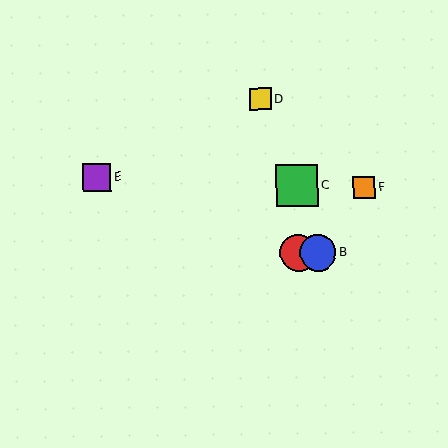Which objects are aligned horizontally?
Objects A, B are aligned horizontally.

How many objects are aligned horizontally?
2 objects (A, B) are aligned horizontally.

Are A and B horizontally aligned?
Yes, both are at y≈253.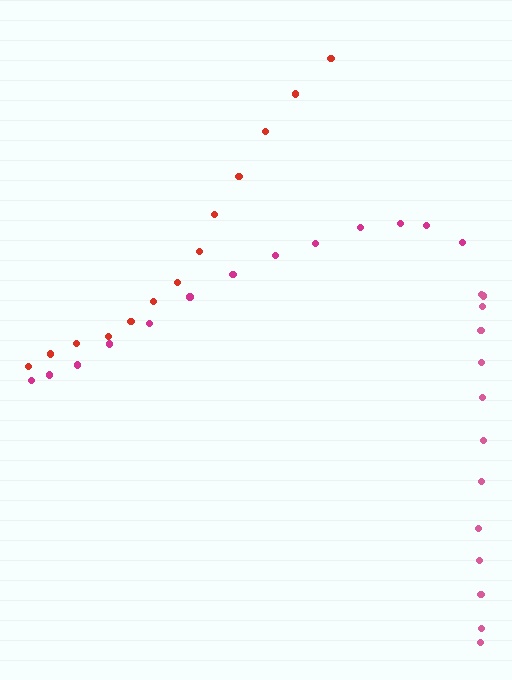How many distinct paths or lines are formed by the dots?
There are 3 distinct paths.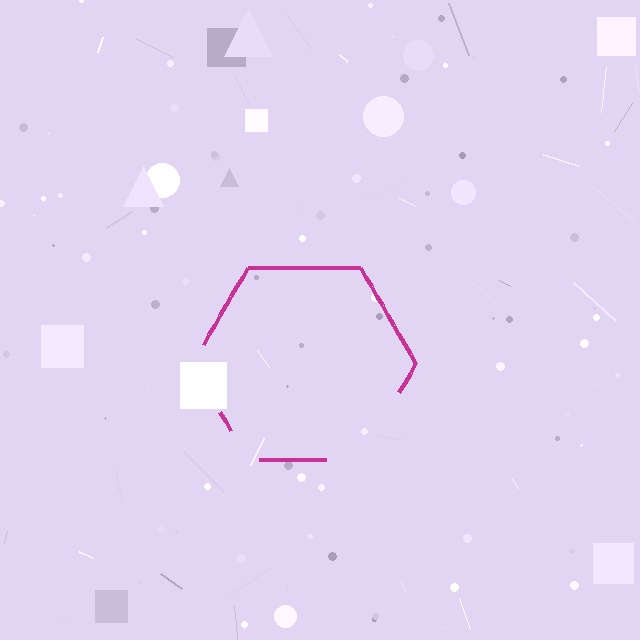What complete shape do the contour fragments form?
The contour fragments form a hexagon.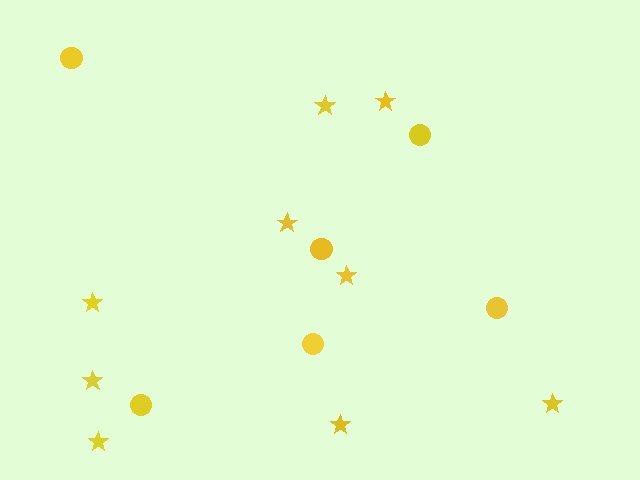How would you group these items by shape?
There are 2 groups: one group of stars (9) and one group of circles (6).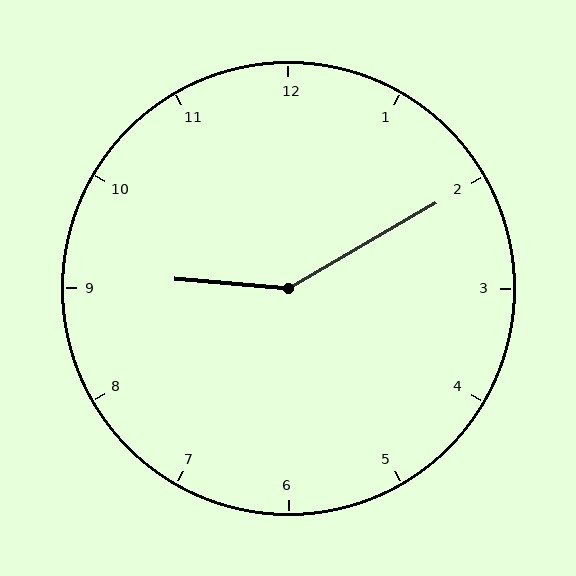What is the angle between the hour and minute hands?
Approximately 145 degrees.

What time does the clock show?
9:10.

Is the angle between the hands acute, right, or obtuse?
It is obtuse.